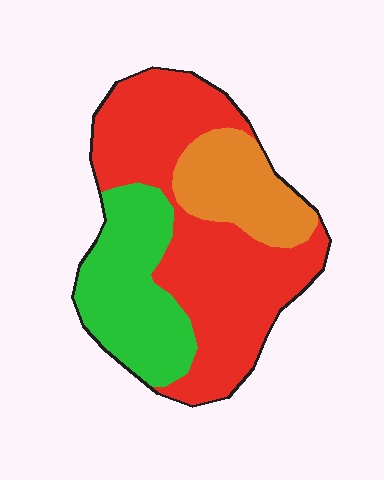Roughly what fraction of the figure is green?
Green takes up about one quarter (1/4) of the figure.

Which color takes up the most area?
Red, at roughly 55%.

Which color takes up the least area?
Orange, at roughly 20%.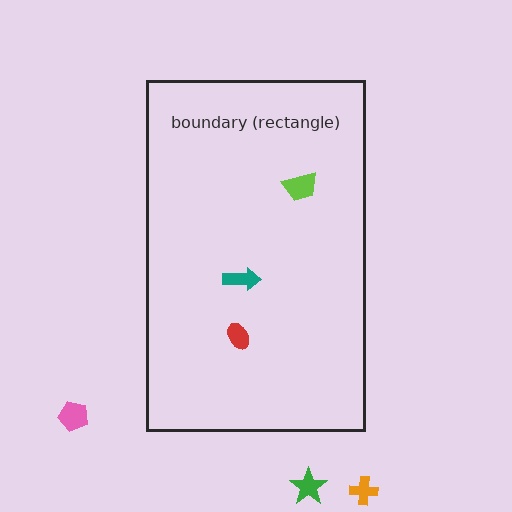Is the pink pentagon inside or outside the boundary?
Outside.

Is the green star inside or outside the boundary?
Outside.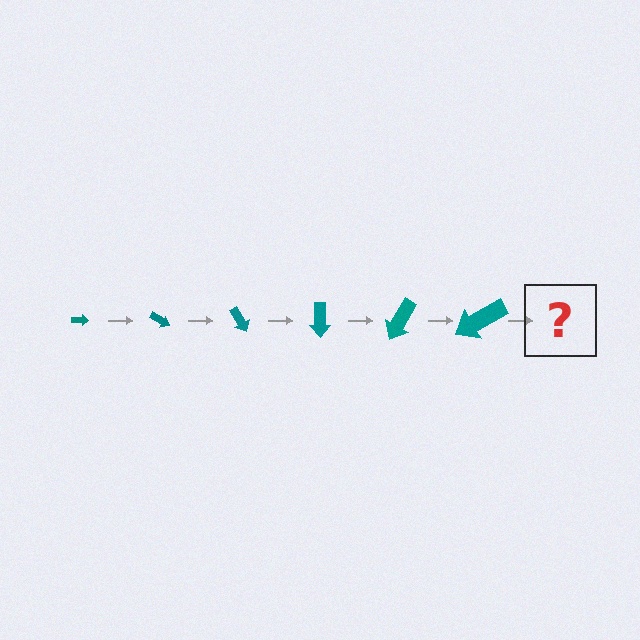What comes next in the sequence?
The next element should be an arrow, larger than the previous one and rotated 180 degrees from the start.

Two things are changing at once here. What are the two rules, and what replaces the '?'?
The two rules are that the arrow grows larger each step and it rotates 30 degrees each step. The '?' should be an arrow, larger than the previous one and rotated 180 degrees from the start.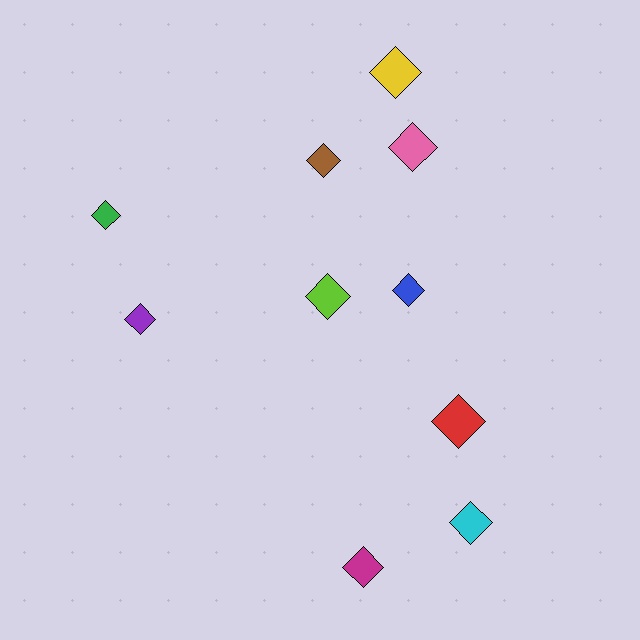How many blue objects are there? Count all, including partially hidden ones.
There is 1 blue object.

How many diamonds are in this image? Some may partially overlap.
There are 10 diamonds.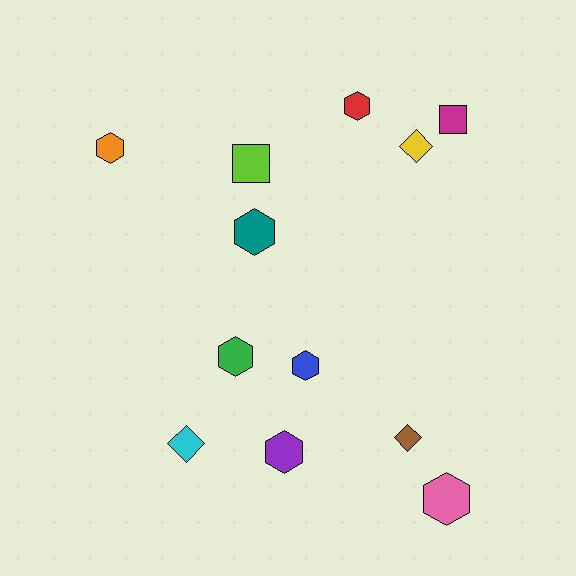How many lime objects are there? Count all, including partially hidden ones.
There is 1 lime object.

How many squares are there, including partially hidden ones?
There are 2 squares.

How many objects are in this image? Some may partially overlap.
There are 12 objects.